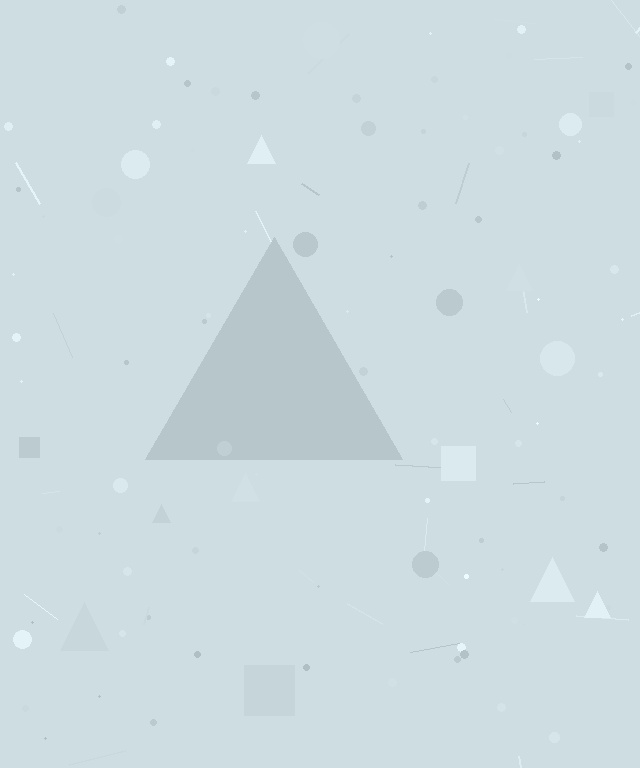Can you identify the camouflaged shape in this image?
The camouflaged shape is a triangle.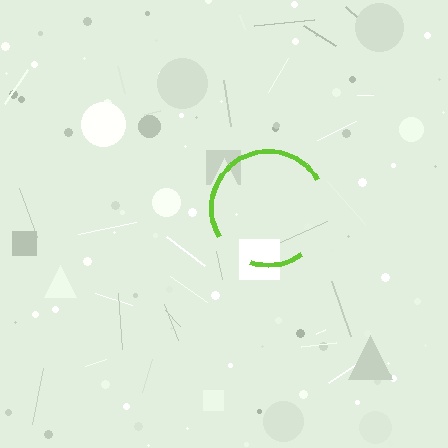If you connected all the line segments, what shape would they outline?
They would outline a circle.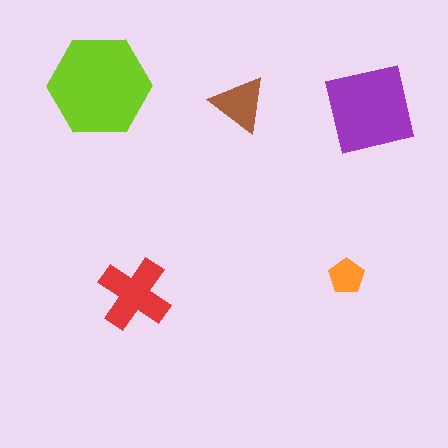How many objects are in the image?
There are 5 objects in the image.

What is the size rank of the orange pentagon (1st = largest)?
5th.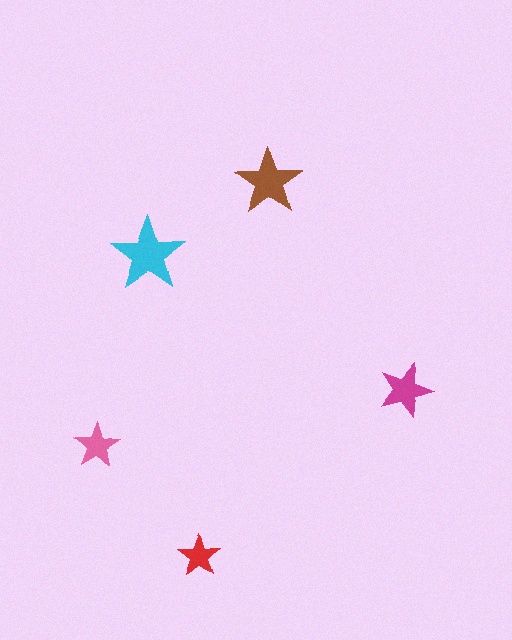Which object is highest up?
The brown star is topmost.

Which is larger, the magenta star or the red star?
The magenta one.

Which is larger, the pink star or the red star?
The pink one.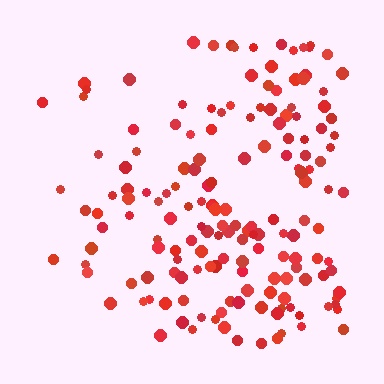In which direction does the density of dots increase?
From left to right, with the right side densest.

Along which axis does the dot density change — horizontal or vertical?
Horizontal.